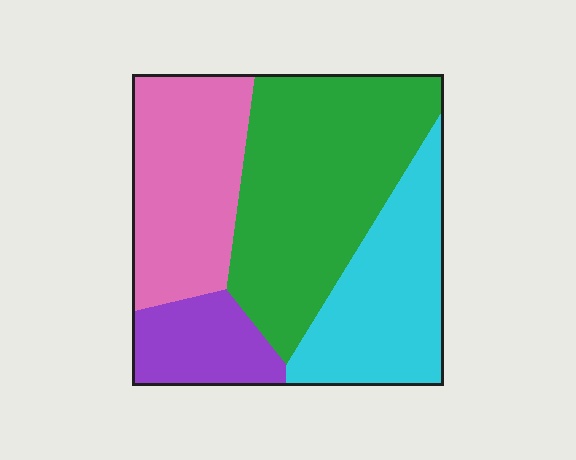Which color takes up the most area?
Green, at roughly 40%.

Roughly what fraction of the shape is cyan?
Cyan covers roughly 25% of the shape.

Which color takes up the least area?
Purple, at roughly 10%.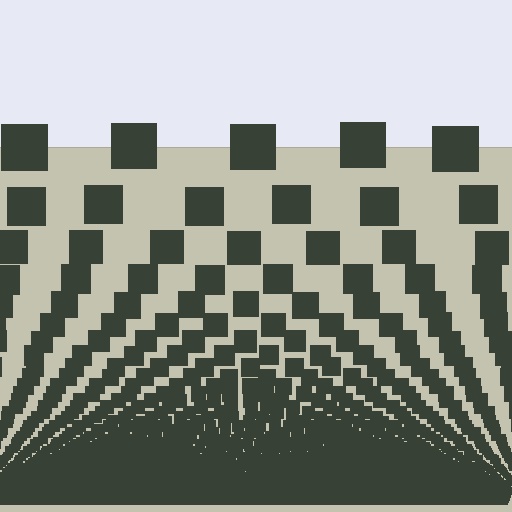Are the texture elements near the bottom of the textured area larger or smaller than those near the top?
Smaller. The gradient is inverted — elements near the bottom are smaller and denser.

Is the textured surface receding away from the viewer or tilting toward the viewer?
The surface appears to tilt toward the viewer. Texture elements get larger and sparser toward the top.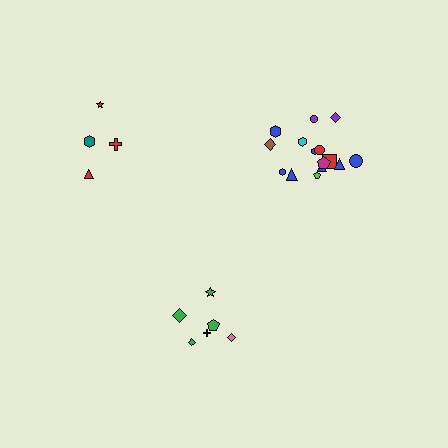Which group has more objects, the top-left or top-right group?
The top-right group.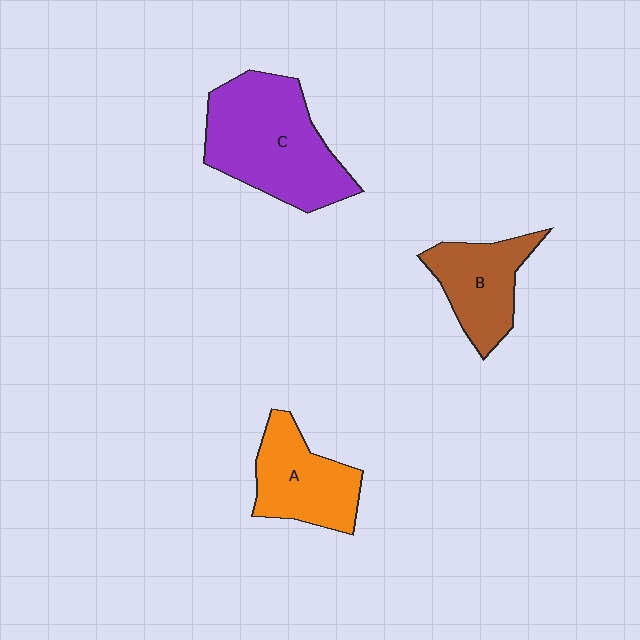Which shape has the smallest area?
Shape B (brown).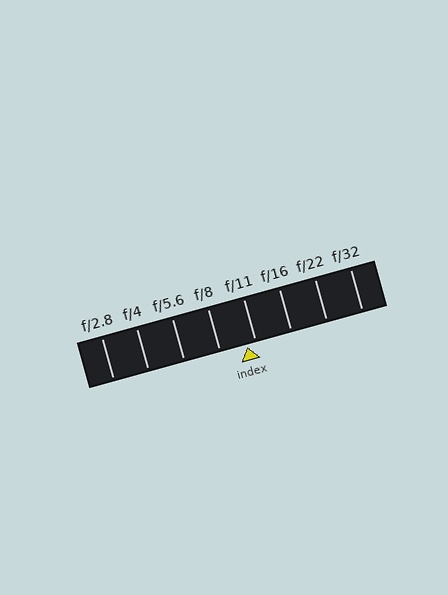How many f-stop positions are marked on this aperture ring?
There are 8 f-stop positions marked.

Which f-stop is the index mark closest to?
The index mark is closest to f/11.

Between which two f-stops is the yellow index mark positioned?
The index mark is between f/8 and f/11.